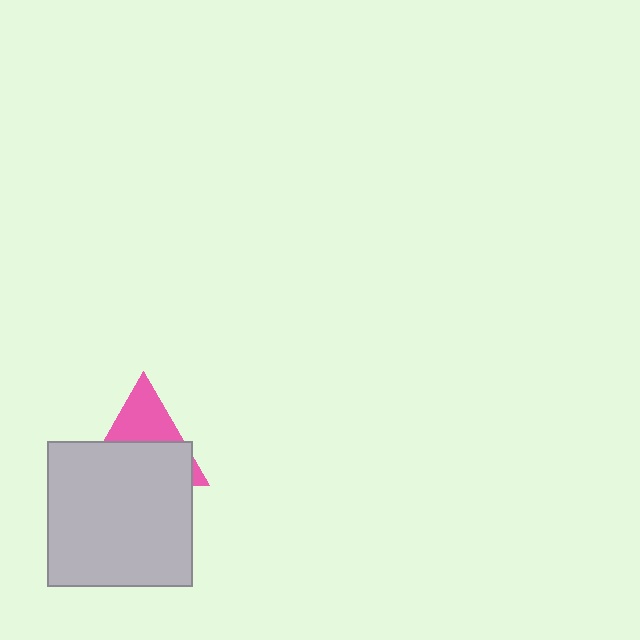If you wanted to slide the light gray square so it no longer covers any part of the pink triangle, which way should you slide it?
Slide it down — that is the most direct way to separate the two shapes.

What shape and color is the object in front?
The object in front is a light gray square.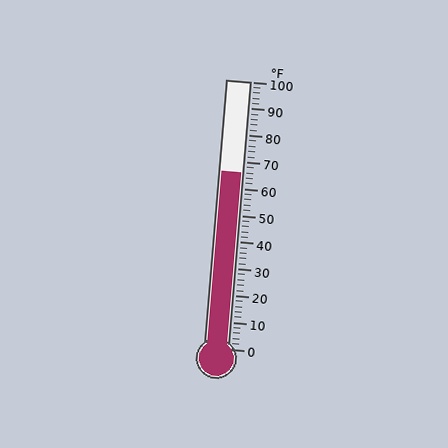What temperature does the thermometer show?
The thermometer shows approximately 66°F.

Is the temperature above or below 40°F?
The temperature is above 40°F.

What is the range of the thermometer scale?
The thermometer scale ranges from 0°F to 100°F.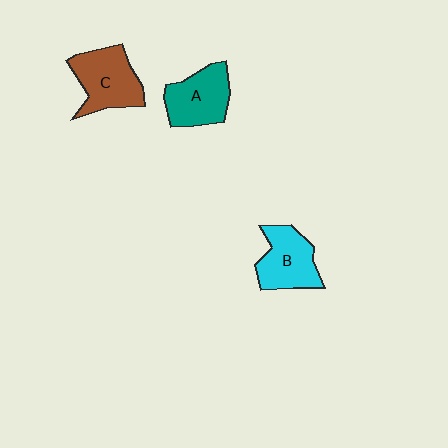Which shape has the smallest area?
Shape A (teal).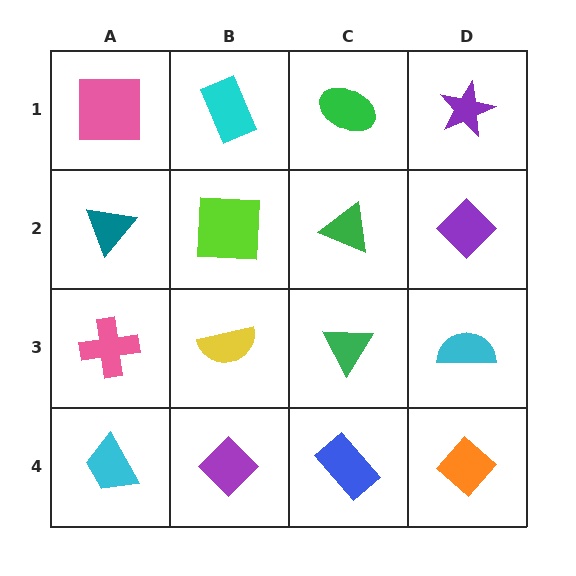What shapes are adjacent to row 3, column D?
A purple diamond (row 2, column D), an orange diamond (row 4, column D), a green triangle (row 3, column C).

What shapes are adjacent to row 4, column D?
A cyan semicircle (row 3, column D), a blue rectangle (row 4, column C).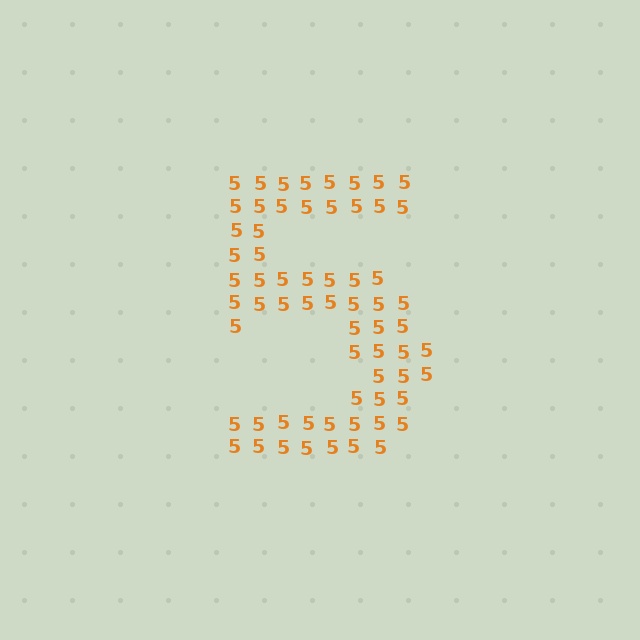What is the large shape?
The large shape is the digit 5.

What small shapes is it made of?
It is made of small digit 5's.